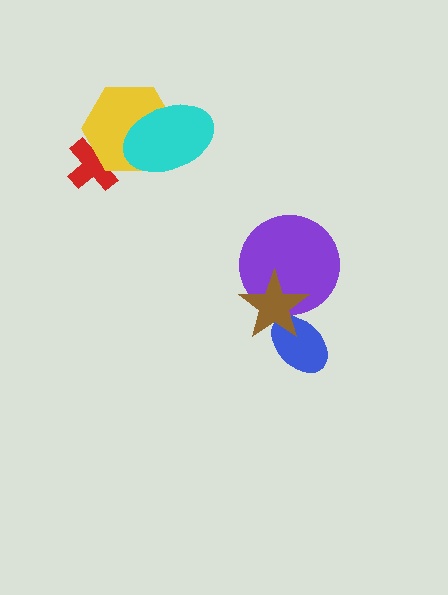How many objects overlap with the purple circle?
1 object overlaps with the purple circle.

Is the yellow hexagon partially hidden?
Yes, it is partially covered by another shape.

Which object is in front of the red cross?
The yellow hexagon is in front of the red cross.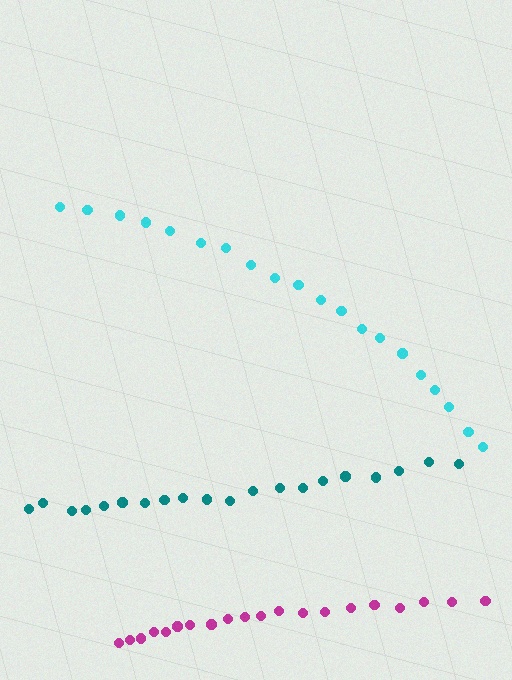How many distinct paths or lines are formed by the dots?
There are 3 distinct paths.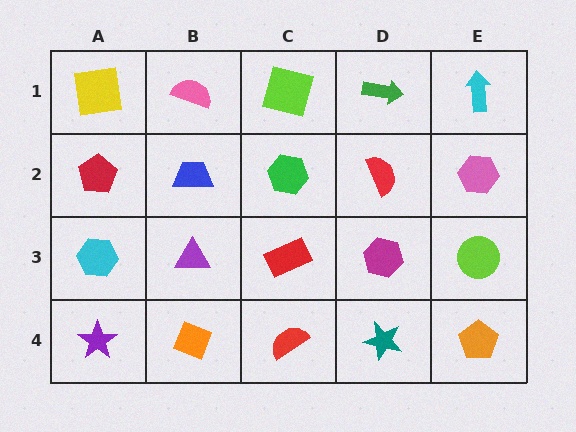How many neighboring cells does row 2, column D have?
4.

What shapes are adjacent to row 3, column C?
A green hexagon (row 2, column C), a red semicircle (row 4, column C), a purple triangle (row 3, column B), a magenta hexagon (row 3, column D).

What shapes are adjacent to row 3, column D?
A red semicircle (row 2, column D), a teal star (row 4, column D), a red rectangle (row 3, column C), a lime circle (row 3, column E).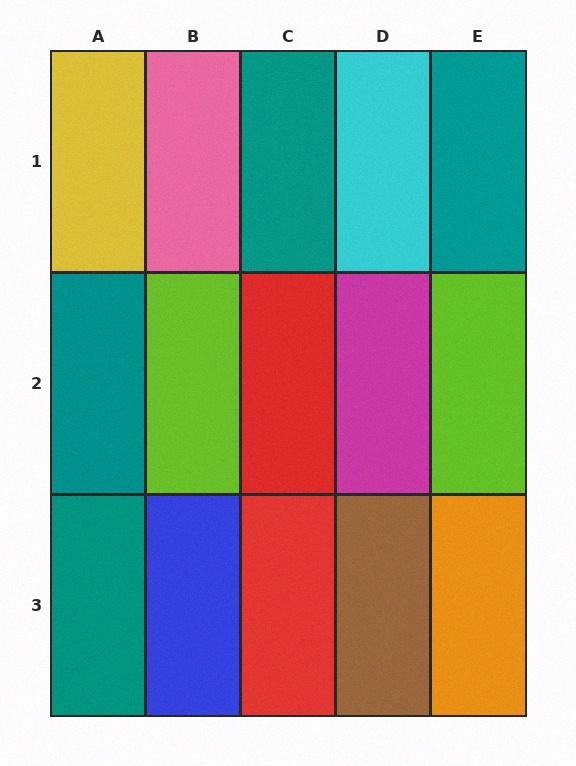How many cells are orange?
1 cell is orange.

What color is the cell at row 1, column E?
Teal.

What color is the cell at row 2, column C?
Red.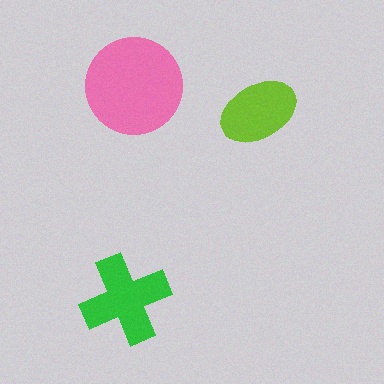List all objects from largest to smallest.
The pink circle, the green cross, the lime ellipse.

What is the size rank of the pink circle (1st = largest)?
1st.